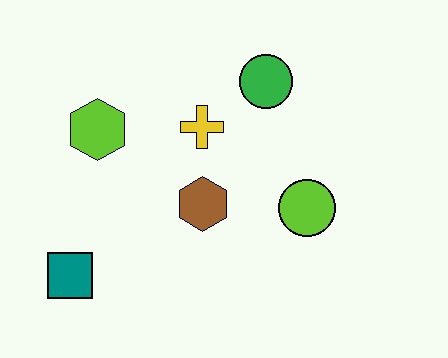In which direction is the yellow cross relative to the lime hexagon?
The yellow cross is to the right of the lime hexagon.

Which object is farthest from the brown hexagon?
The teal square is farthest from the brown hexagon.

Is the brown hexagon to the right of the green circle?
No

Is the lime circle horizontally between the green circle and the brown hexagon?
No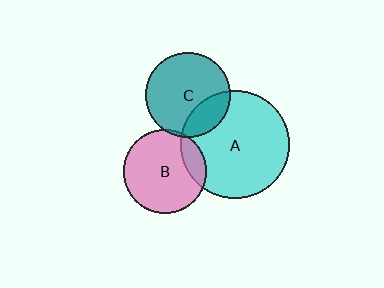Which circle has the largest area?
Circle A (cyan).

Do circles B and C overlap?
Yes.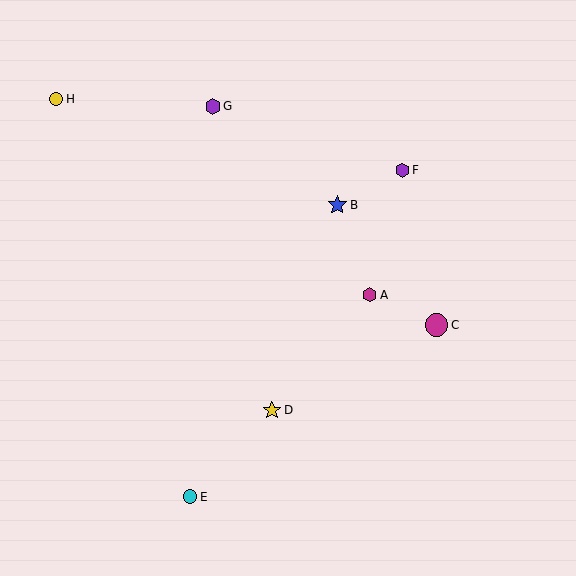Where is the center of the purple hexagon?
The center of the purple hexagon is at (213, 106).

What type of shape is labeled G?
Shape G is a purple hexagon.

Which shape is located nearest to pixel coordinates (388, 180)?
The purple hexagon (labeled F) at (402, 170) is nearest to that location.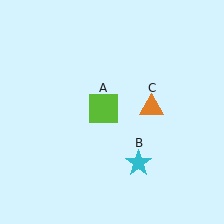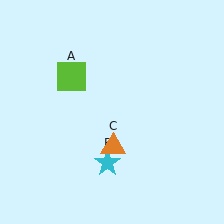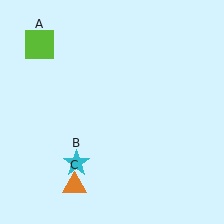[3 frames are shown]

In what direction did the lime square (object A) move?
The lime square (object A) moved up and to the left.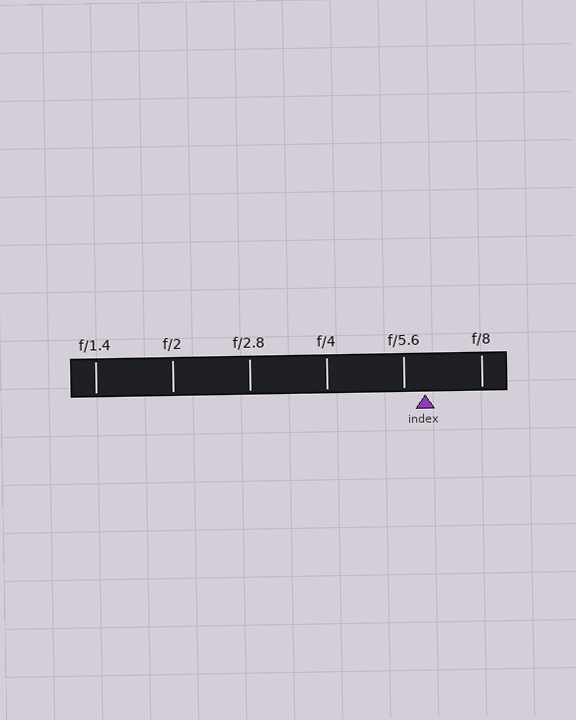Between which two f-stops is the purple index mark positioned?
The index mark is between f/5.6 and f/8.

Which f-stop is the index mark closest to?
The index mark is closest to f/5.6.